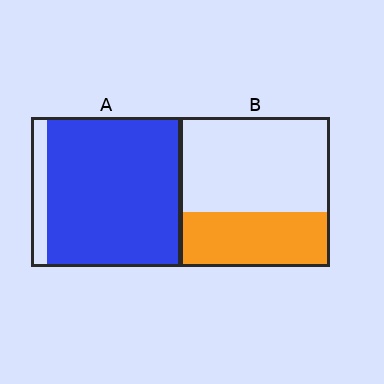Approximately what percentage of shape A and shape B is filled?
A is approximately 90% and B is approximately 35%.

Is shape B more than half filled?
No.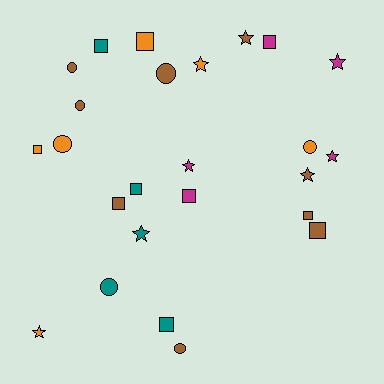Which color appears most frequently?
Brown, with 9 objects.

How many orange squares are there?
There are 2 orange squares.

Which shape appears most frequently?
Square, with 10 objects.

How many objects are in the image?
There are 25 objects.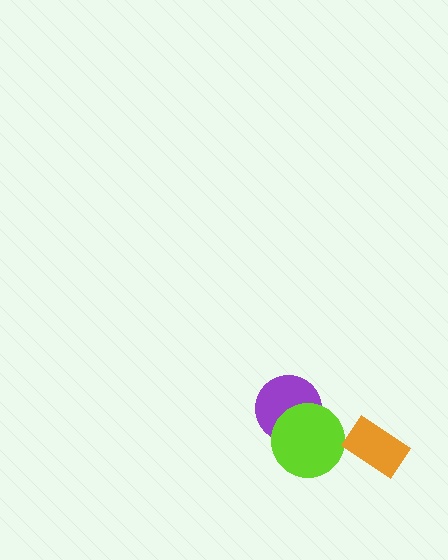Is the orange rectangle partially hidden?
No, no other shape covers it.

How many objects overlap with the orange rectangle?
0 objects overlap with the orange rectangle.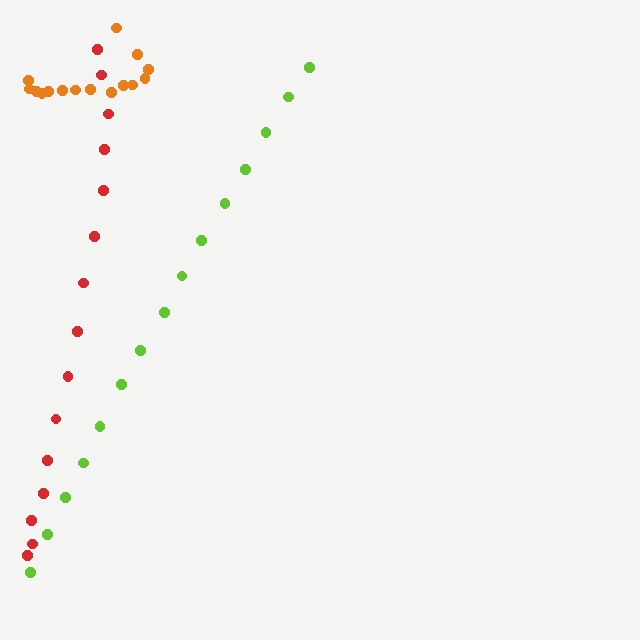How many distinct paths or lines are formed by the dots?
There are 3 distinct paths.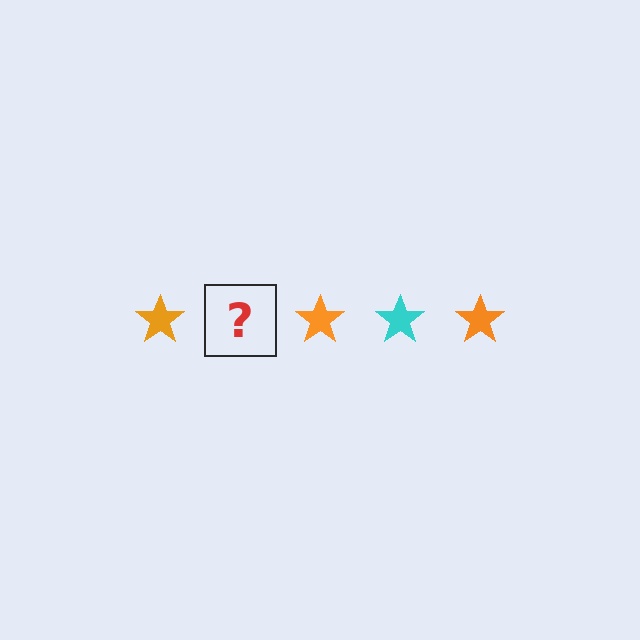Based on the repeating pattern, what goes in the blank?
The blank should be a cyan star.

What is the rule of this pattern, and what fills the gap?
The rule is that the pattern cycles through orange, cyan stars. The gap should be filled with a cyan star.